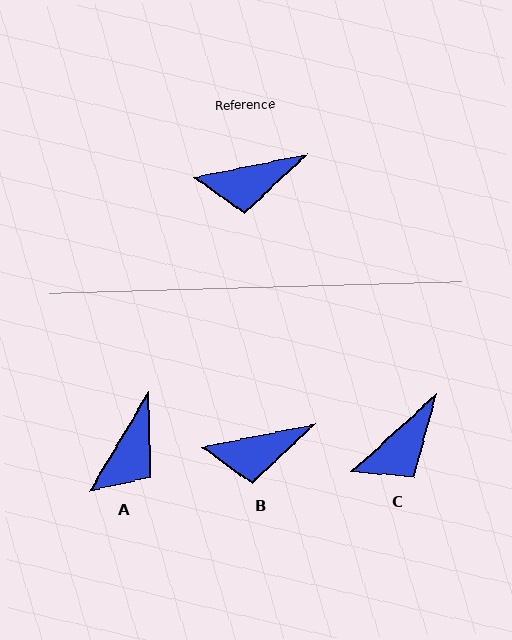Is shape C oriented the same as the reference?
No, it is off by about 31 degrees.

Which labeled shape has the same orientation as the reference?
B.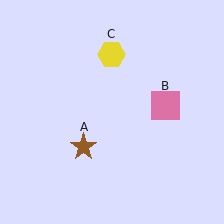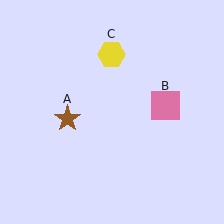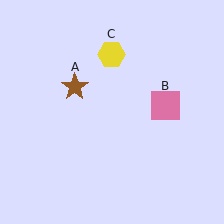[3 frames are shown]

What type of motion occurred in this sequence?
The brown star (object A) rotated clockwise around the center of the scene.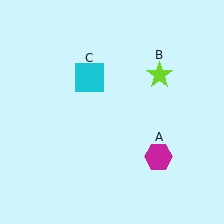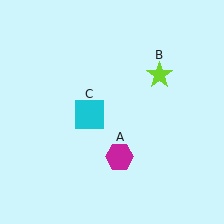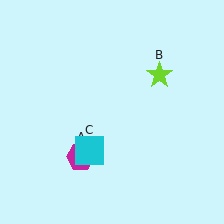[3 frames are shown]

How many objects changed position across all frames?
2 objects changed position: magenta hexagon (object A), cyan square (object C).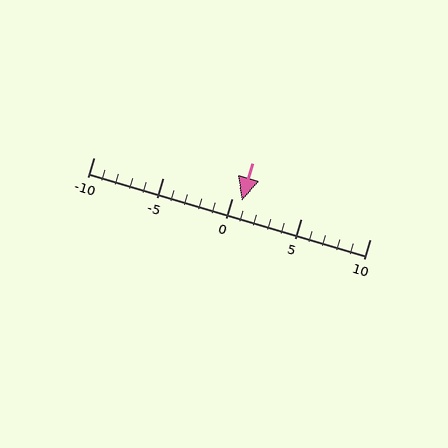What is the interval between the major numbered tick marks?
The major tick marks are spaced 5 units apart.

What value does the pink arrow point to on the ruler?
The pink arrow points to approximately 1.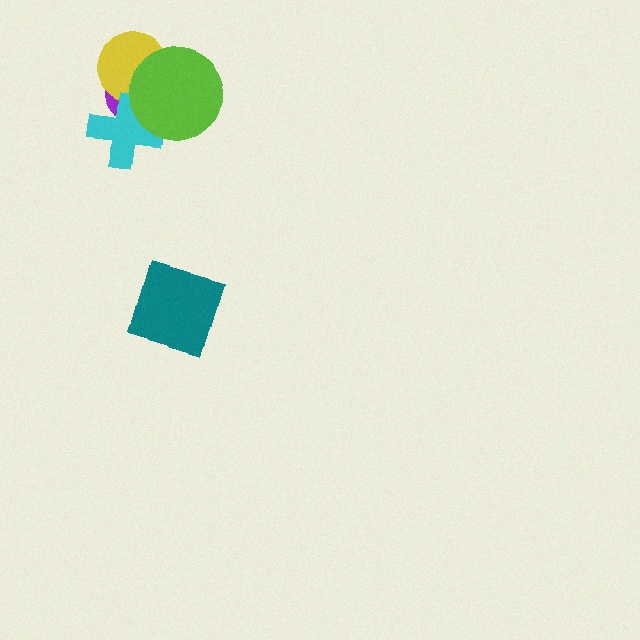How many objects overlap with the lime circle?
3 objects overlap with the lime circle.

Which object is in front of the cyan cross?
The lime circle is in front of the cyan cross.